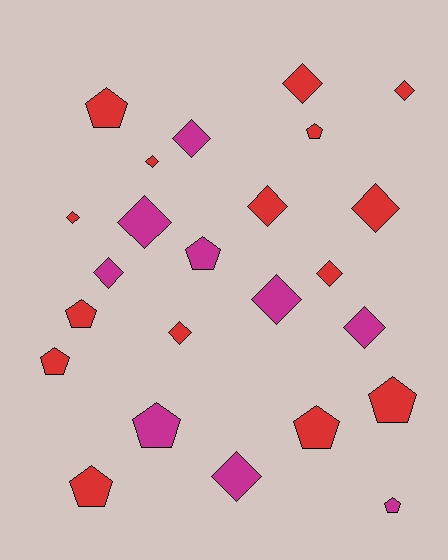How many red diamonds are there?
There are 8 red diamonds.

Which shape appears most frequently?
Diamond, with 14 objects.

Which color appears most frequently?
Red, with 15 objects.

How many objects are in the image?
There are 24 objects.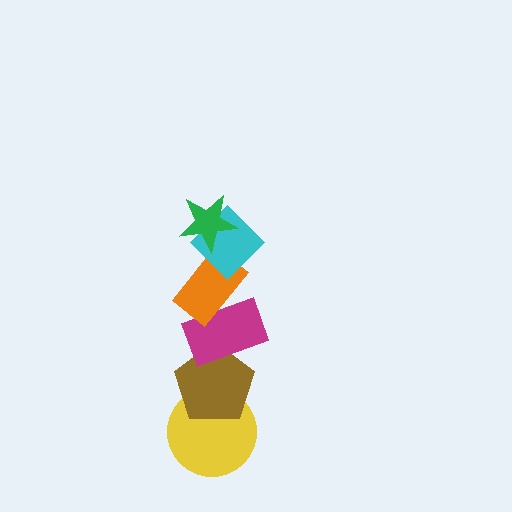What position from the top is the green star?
The green star is 1st from the top.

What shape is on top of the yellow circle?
The brown pentagon is on top of the yellow circle.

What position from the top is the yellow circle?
The yellow circle is 6th from the top.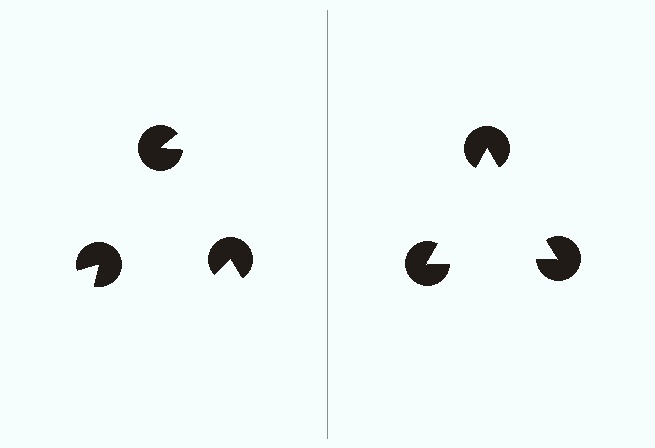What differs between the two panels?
The pac-man discs are positioned identically on both sides; only the wedge orientations differ. On the right they align to a triangle; on the left they are misaligned.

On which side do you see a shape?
An illusory triangle appears on the right side. On the left side the wedge cuts are rotated, so no coherent shape forms.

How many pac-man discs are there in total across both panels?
6 — 3 on each side.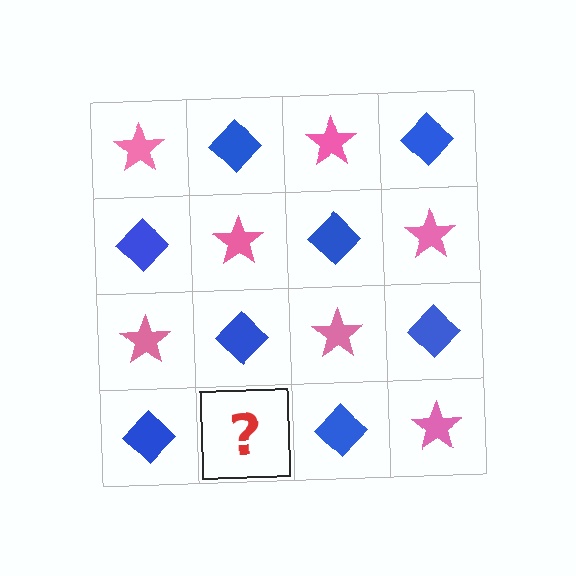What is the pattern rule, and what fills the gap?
The rule is that it alternates pink star and blue diamond in a checkerboard pattern. The gap should be filled with a pink star.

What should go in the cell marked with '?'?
The missing cell should contain a pink star.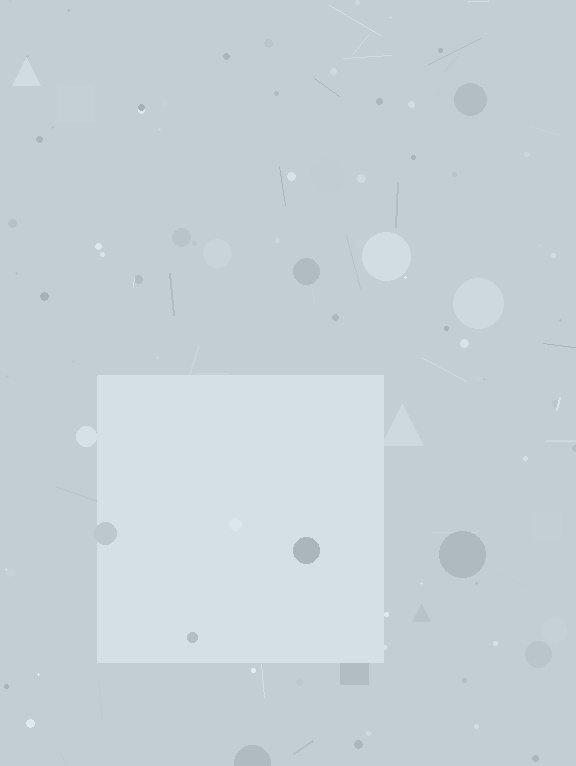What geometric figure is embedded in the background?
A square is embedded in the background.